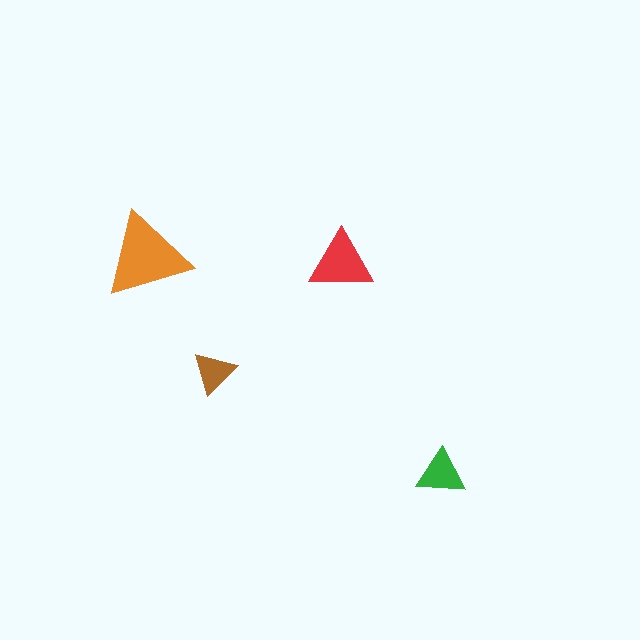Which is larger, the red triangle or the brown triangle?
The red one.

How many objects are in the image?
There are 4 objects in the image.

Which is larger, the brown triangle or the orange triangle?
The orange one.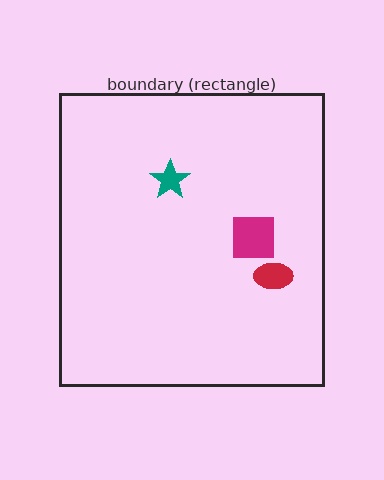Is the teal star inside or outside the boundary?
Inside.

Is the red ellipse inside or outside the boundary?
Inside.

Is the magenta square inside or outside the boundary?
Inside.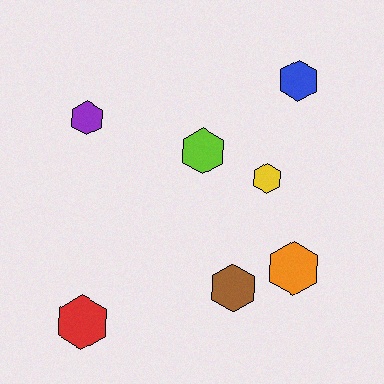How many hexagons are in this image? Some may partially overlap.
There are 7 hexagons.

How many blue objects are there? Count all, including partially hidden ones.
There is 1 blue object.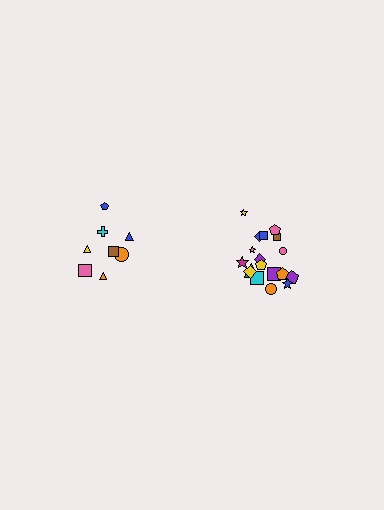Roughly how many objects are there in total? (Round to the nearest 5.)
Roughly 25 objects in total.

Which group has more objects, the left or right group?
The right group.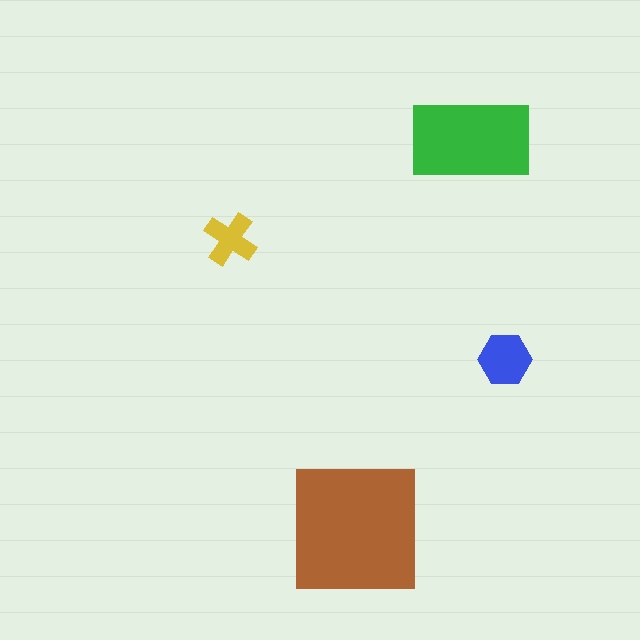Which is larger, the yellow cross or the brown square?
The brown square.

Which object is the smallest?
The yellow cross.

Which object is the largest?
The brown square.